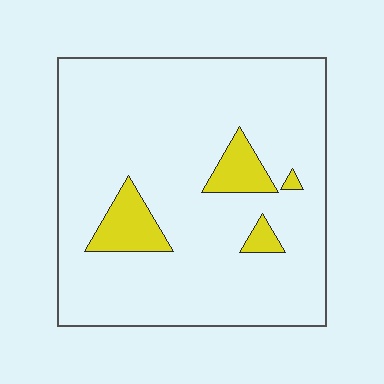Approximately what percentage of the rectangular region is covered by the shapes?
Approximately 10%.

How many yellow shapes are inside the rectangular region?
4.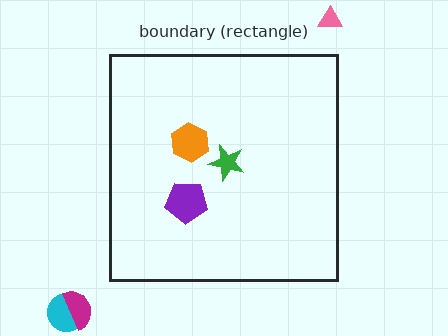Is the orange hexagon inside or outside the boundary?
Inside.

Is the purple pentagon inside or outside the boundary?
Inside.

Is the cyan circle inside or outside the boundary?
Outside.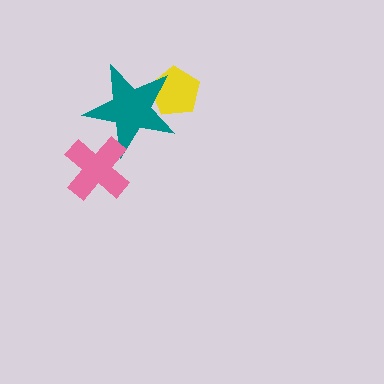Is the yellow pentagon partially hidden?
Yes, it is partially covered by another shape.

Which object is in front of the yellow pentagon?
The teal star is in front of the yellow pentagon.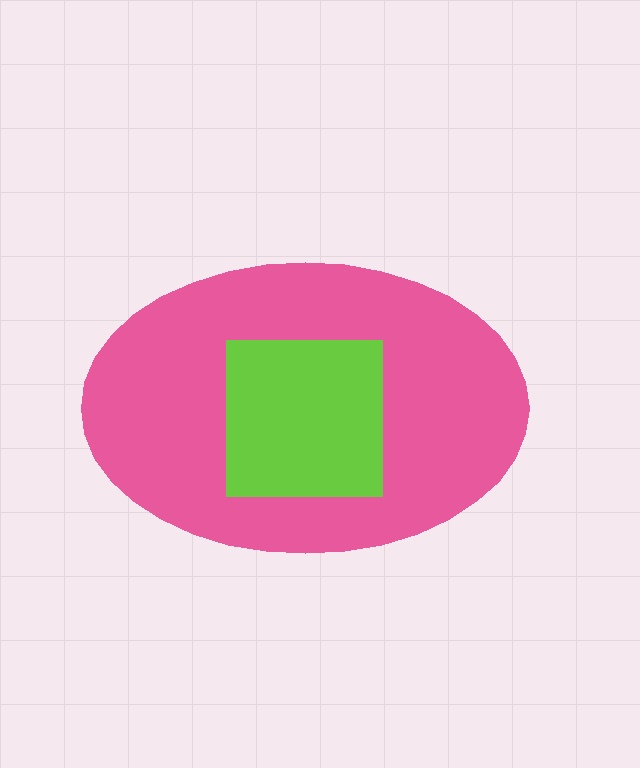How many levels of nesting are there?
2.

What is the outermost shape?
The pink ellipse.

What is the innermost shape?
The lime square.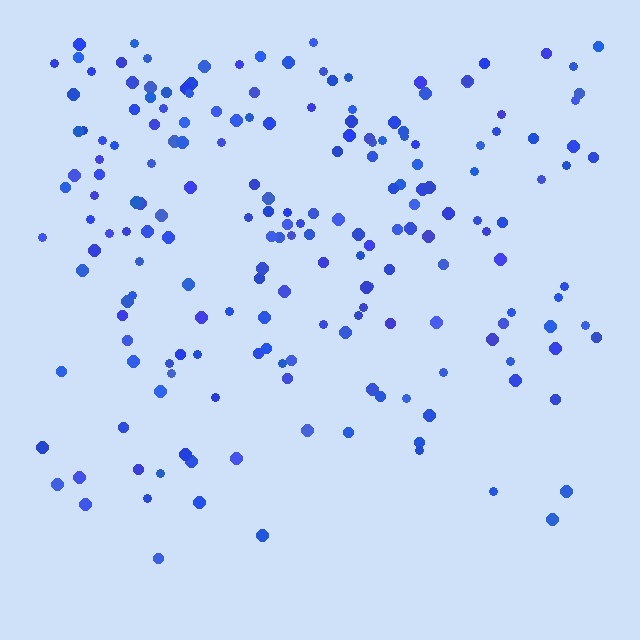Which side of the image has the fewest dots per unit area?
The bottom.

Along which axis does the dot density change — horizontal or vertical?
Vertical.